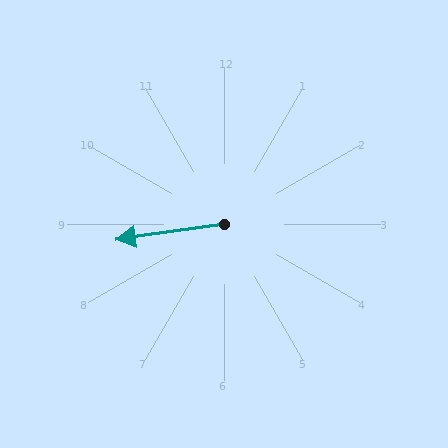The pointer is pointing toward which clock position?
Roughly 9 o'clock.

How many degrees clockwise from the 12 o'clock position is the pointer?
Approximately 262 degrees.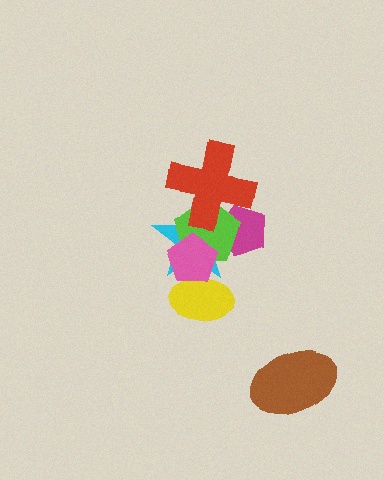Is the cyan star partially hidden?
Yes, it is partially covered by another shape.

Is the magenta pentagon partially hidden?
Yes, it is partially covered by another shape.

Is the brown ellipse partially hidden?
No, no other shape covers it.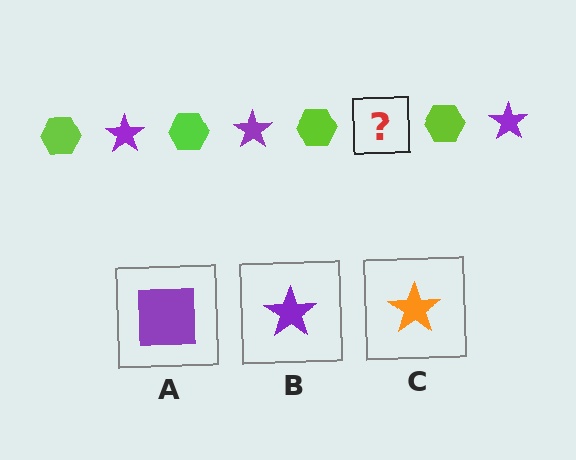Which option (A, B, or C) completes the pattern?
B.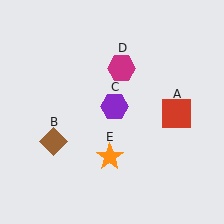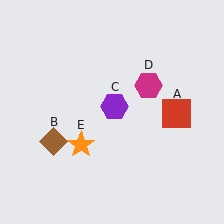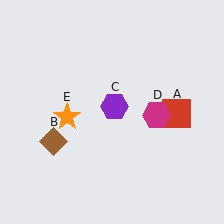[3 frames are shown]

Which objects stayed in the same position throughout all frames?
Red square (object A) and brown diamond (object B) and purple hexagon (object C) remained stationary.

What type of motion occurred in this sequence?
The magenta hexagon (object D), orange star (object E) rotated clockwise around the center of the scene.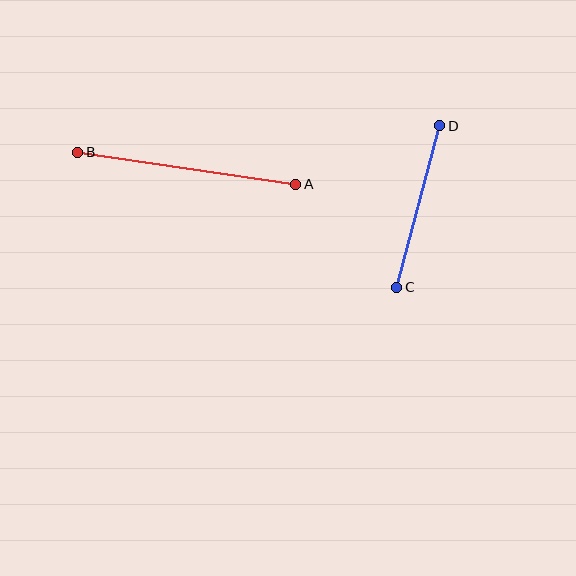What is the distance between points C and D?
The distance is approximately 167 pixels.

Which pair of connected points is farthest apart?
Points A and B are farthest apart.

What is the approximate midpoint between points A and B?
The midpoint is at approximately (187, 168) pixels.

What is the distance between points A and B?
The distance is approximately 220 pixels.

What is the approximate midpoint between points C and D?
The midpoint is at approximately (418, 206) pixels.